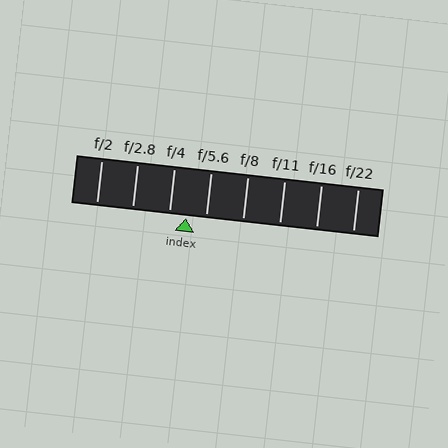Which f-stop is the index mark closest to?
The index mark is closest to f/4.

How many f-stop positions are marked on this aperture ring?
There are 8 f-stop positions marked.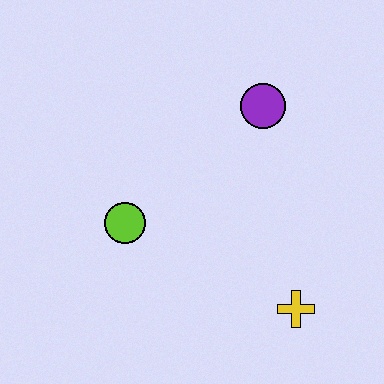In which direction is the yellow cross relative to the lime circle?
The yellow cross is to the right of the lime circle.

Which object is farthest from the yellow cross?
The purple circle is farthest from the yellow cross.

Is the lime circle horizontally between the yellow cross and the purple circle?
No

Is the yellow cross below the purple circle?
Yes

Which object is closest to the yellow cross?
The lime circle is closest to the yellow cross.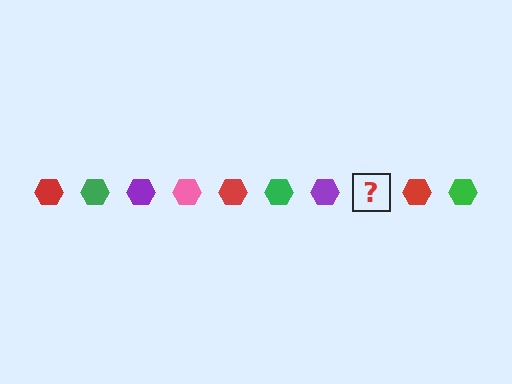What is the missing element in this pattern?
The missing element is a pink hexagon.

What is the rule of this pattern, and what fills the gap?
The rule is that the pattern cycles through red, green, purple, pink hexagons. The gap should be filled with a pink hexagon.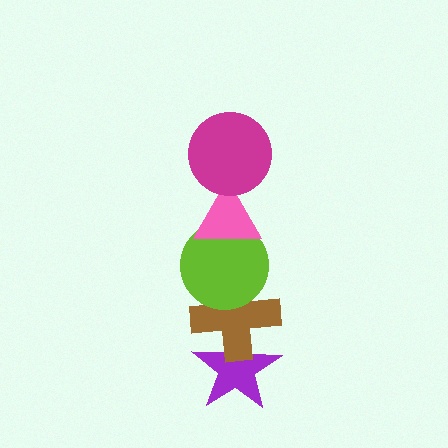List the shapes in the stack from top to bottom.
From top to bottom: the magenta circle, the pink triangle, the lime circle, the brown cross, the purple star.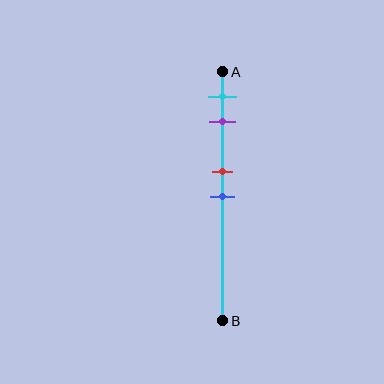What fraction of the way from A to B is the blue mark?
The blue mark is approximately 50% (0.5) of the way from A to B.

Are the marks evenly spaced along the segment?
No, the marks are not evenly spaced.